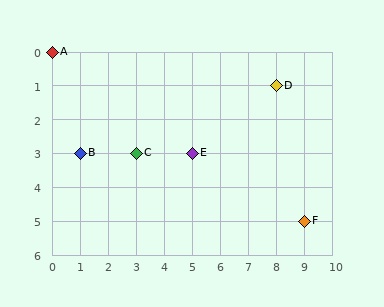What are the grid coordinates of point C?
Point C is at grid coordinates (3, 3).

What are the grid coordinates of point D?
Point D is at grid coordinates (8, 1).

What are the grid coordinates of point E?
Point E is at grid coordinates (5, 3).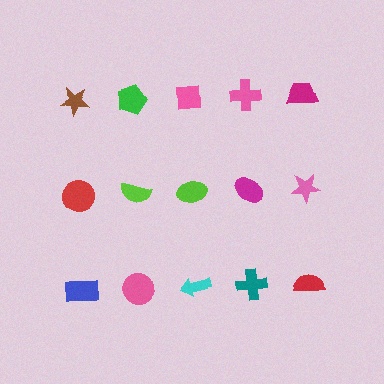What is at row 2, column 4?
A magenta ellipse.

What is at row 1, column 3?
A pink square.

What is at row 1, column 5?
A magenta trapezoid.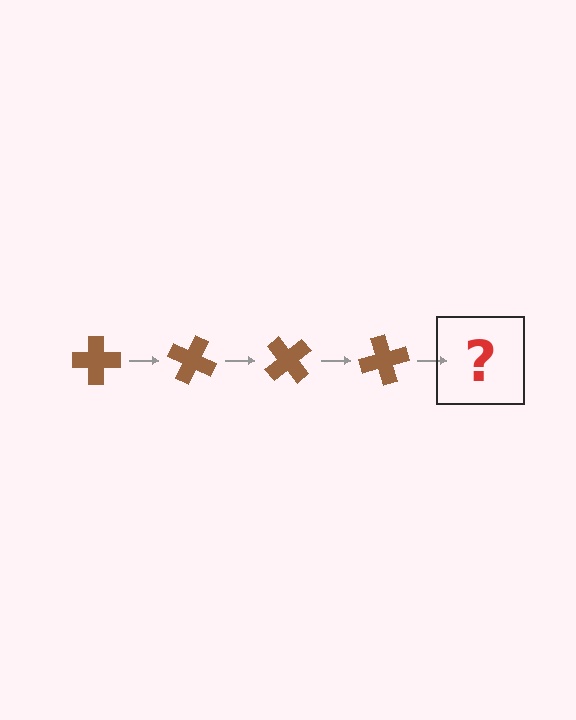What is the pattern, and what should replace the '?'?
The pattern is that the cross rotates 25 degrees each step. The '?' should be a brown cross rotated 100 degrees.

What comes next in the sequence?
The next element should be a brown cross rotated 100 degrees.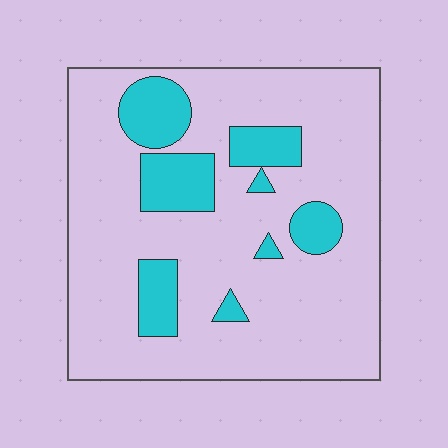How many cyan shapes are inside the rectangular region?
8.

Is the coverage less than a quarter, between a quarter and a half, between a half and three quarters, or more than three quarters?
Less than a quarter.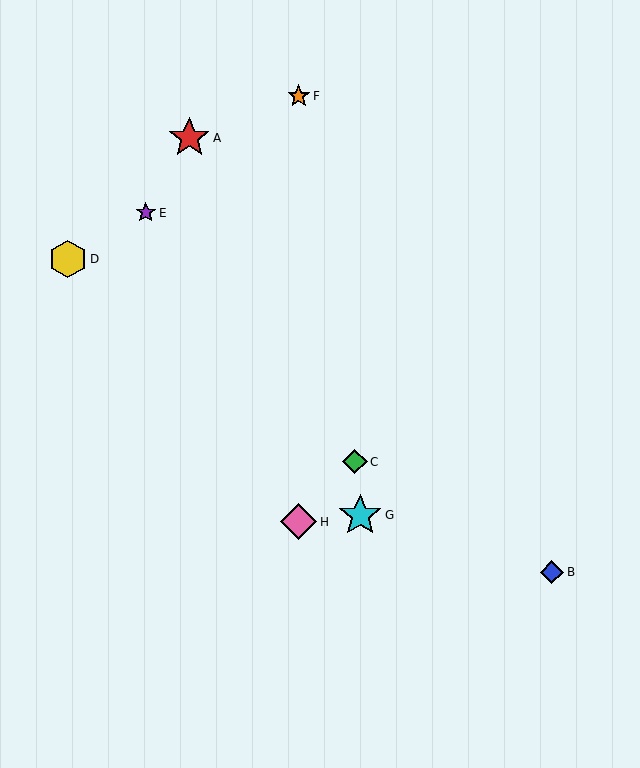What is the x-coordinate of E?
Object E is at x≈146.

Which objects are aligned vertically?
Objects F, H are aligned vertically.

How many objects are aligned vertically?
2 objects (F, H) are aligned vertically.